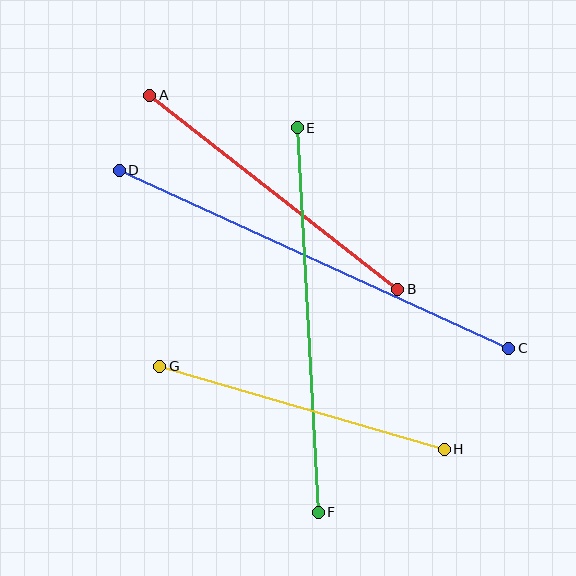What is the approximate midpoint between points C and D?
The midpoint is at approximately (314, 259) pixels.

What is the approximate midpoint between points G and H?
The midpoint is at approximately (302, 408) pixels.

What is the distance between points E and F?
The distance is approximately 385 pixels.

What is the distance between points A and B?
The distance is approximately 315 pixels.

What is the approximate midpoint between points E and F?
The midpoint is at approximately (308, 320) pixels.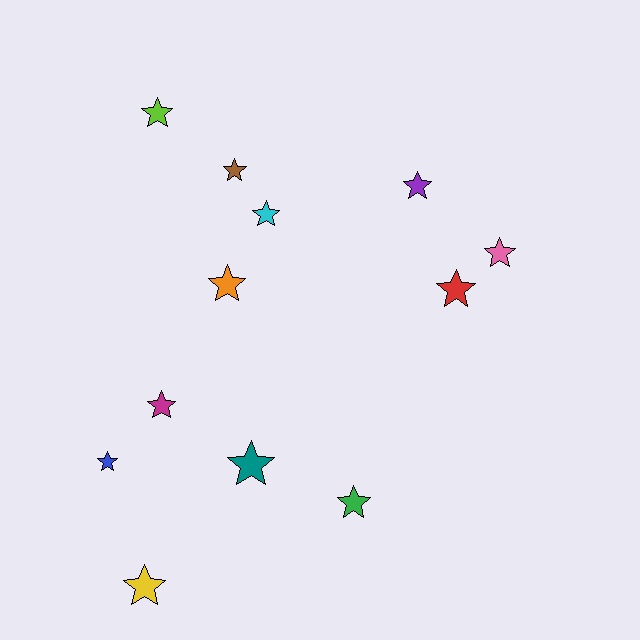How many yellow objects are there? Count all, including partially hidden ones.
There is 1 yellow object.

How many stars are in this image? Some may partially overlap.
There are 12 stars.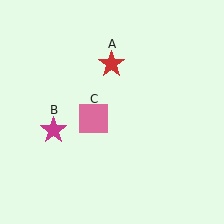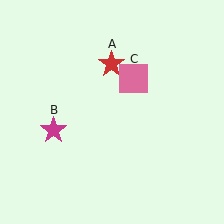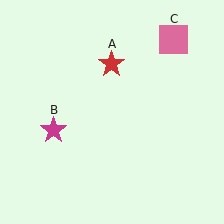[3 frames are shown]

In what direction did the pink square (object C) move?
The pink square (object C) moved up and to the right.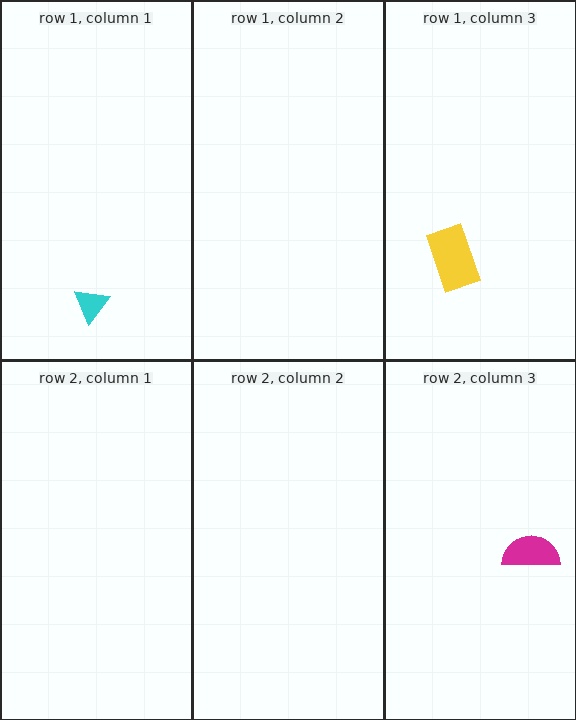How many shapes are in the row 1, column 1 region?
1.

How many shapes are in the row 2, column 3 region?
1.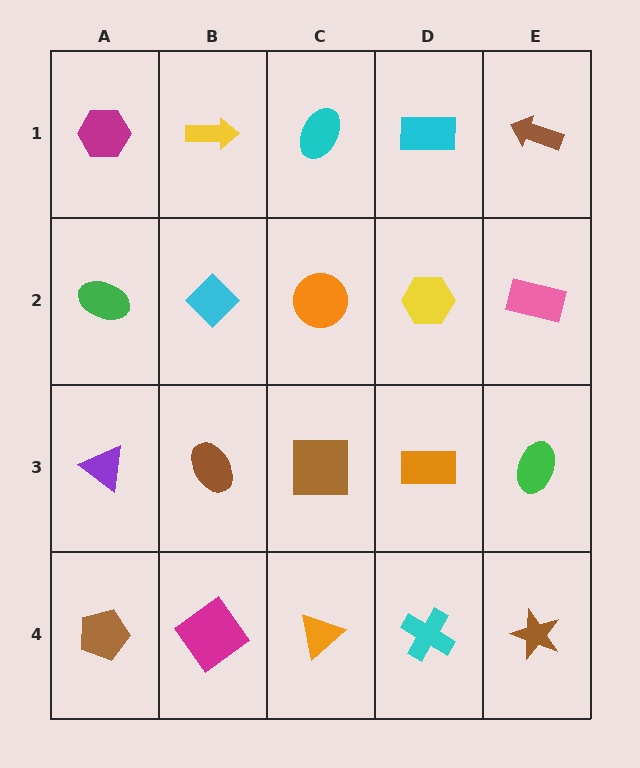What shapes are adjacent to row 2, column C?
A cyan ellipse (row 1, column C), a brown square (row 3, column C), a cyan diamond (row 2, column B), a yellow hexagon (row 2, column D).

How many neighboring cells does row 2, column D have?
4.